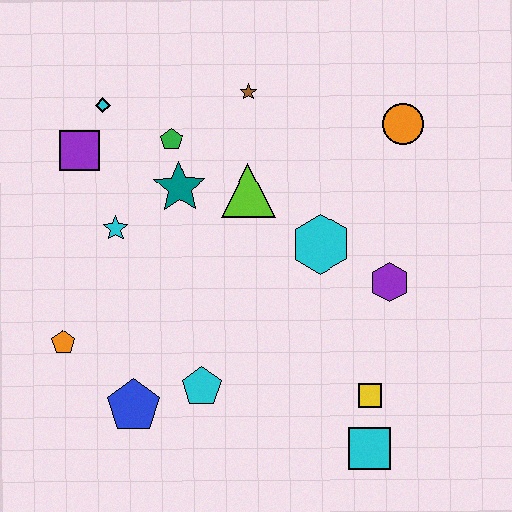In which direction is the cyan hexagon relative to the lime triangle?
The cyan hexagon is to the right of the lime triangle.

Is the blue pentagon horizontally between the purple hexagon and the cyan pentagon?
No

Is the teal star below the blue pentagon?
No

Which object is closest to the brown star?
The green pentagon is closest to the brown star.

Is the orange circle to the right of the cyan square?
Yes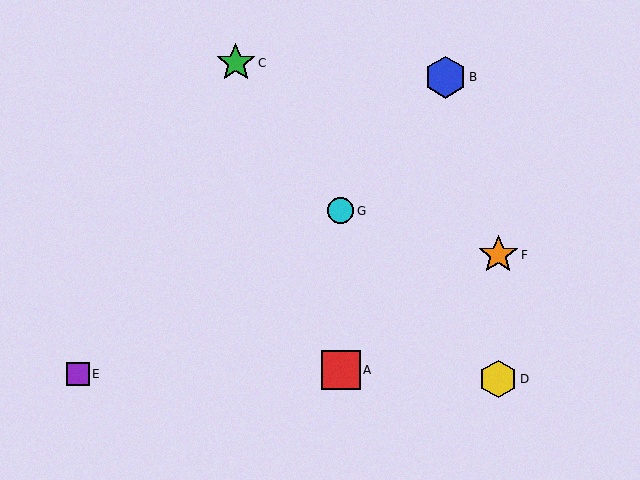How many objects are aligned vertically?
2 objects (A, G) are aligned vertically.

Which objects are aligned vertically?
Objects A, G are aligned vertically.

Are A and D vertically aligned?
No, A is at x≈341 and D is at x≈498.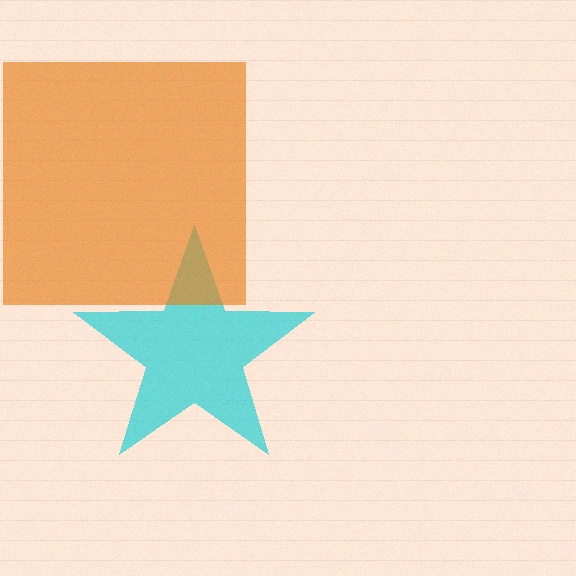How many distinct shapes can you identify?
There are 2 distinct shapes: a cyan star, an orange square.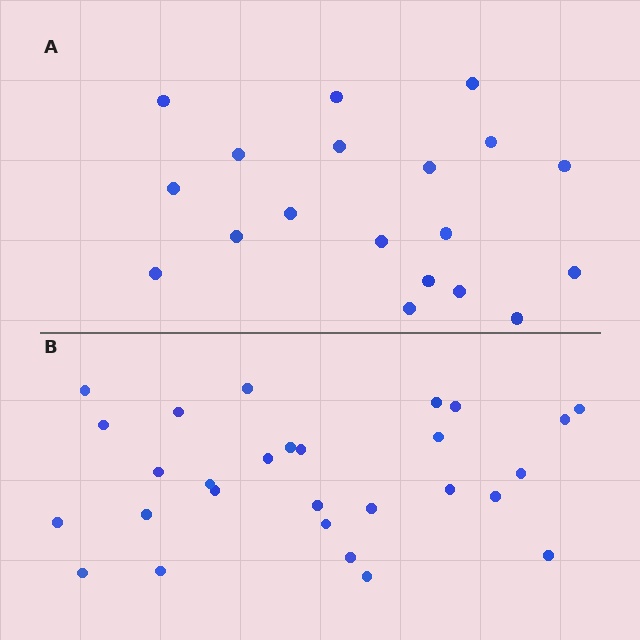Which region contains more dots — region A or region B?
Region B (the bottom region) has more dots.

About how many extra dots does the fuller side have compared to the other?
Region B has roughly 8 or so more dots than region A.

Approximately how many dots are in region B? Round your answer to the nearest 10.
About 30 dots. (The exact count is 28, which rounds to 30.)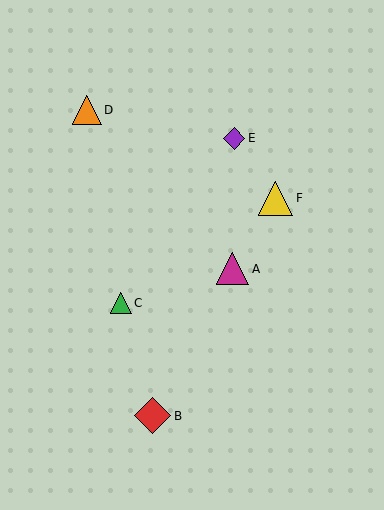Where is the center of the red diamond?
The center of the red diamond is at (153, 416).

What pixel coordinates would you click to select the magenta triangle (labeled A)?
Click at (233, 269) to select the magenta triangle A.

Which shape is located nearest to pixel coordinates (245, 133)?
The purple diamond (labeled E) at (234, 138) is nearest to that location.